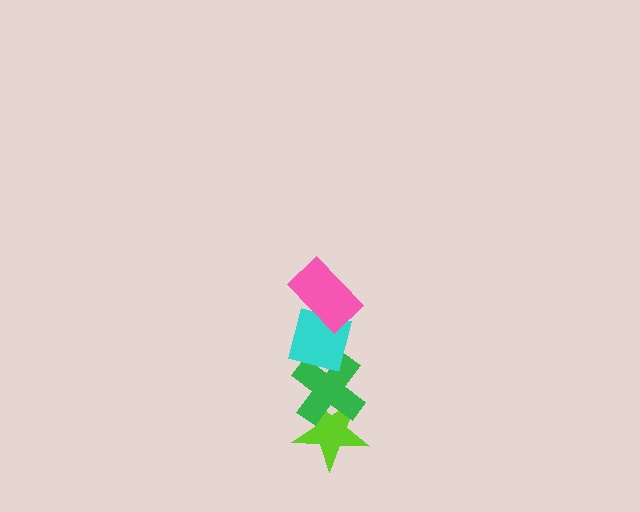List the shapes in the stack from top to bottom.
From top to bottom: the pink rectangle, the cyan square, the green cross, the lime star.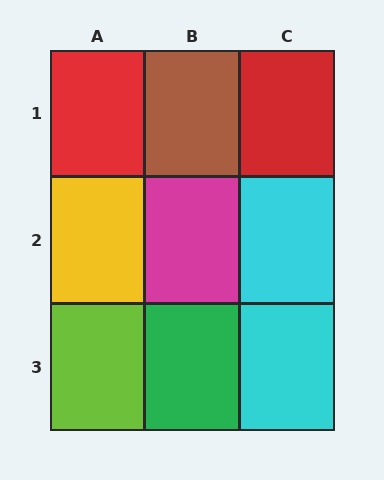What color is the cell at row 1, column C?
Red.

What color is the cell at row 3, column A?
Lime.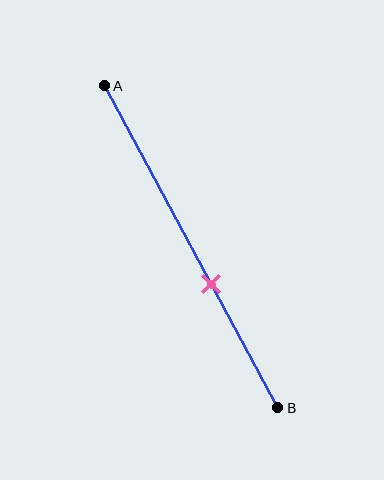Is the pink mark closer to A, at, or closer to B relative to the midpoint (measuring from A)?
The pink mark is closer to point B than the midpoint of segment AB.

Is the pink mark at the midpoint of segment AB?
No, the mark is at about 60% from A, not at the 50% midpoint.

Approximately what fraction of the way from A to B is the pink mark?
The pink mark is approximately 60% of the way from A to B.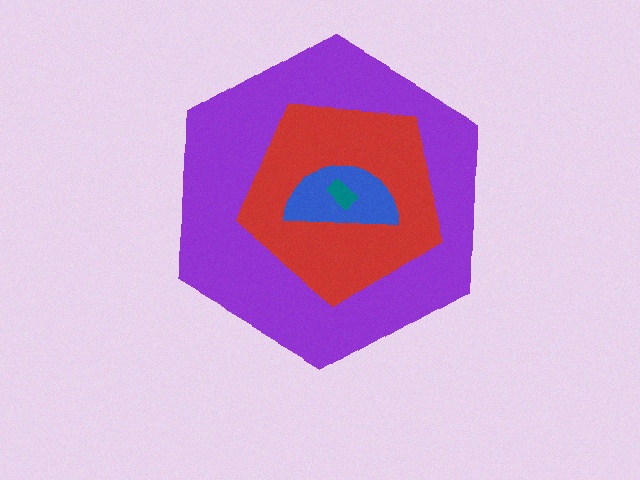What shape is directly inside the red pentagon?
The blue semicircle.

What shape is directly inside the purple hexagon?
The red pentagon.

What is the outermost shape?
The purple hexagon.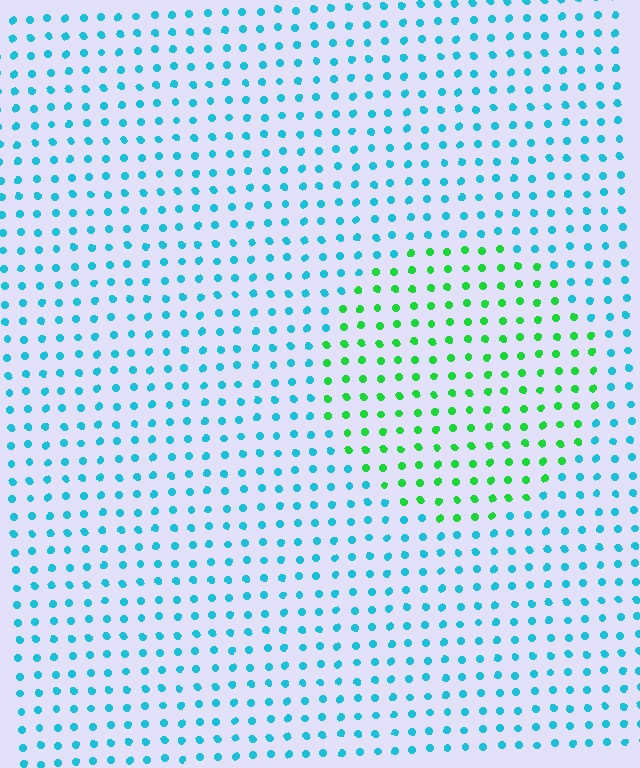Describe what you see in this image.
The image is filled with small cyan elements in a uniform arrangement. A circle-shaped region is visible where the elements are tinted to a slightly different hue, forming a subtle color boundary.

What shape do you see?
I see a circle.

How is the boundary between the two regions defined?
The boundary is defined purely by a slight shift in hue (about 58 degrees). Spacing, size, and orientation are identical on both sides.